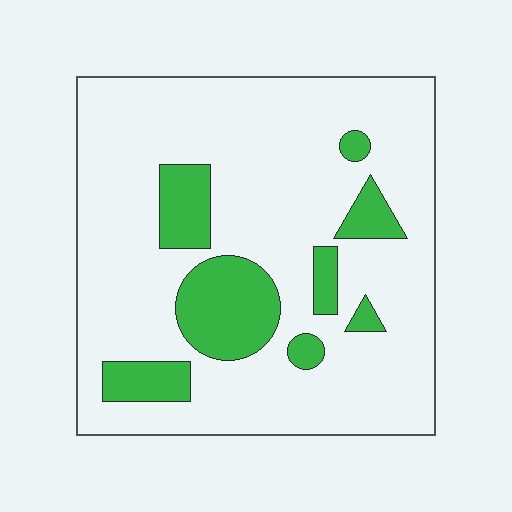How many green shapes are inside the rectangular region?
8.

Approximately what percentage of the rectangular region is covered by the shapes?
Approximately 20%.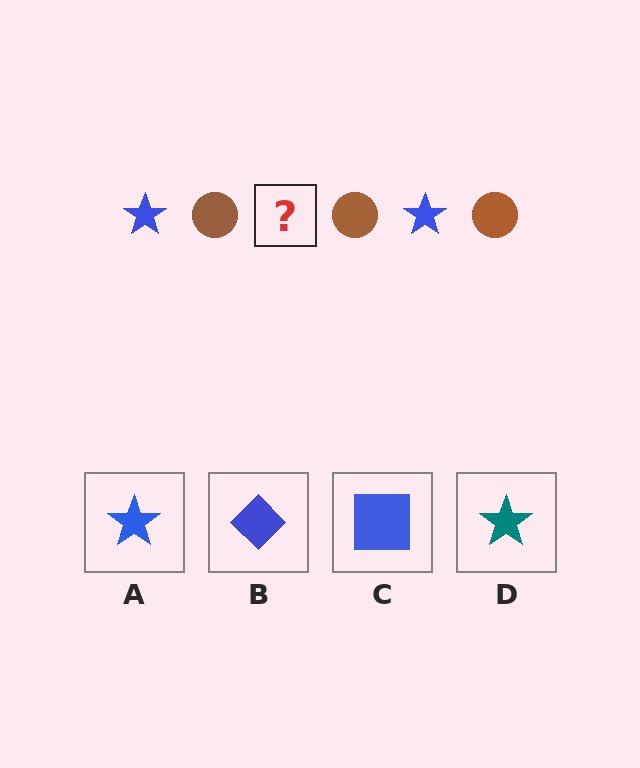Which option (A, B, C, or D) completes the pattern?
A.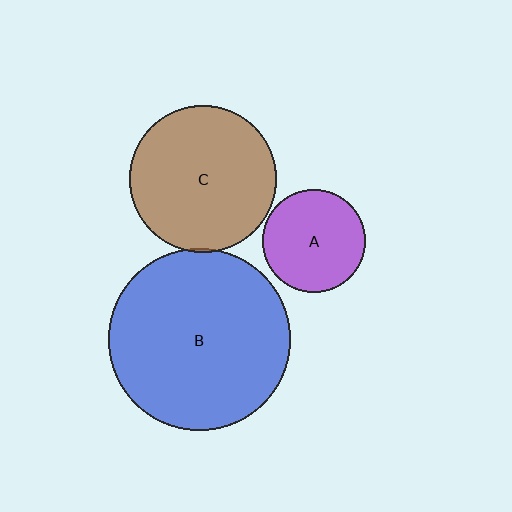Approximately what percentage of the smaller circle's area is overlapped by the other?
Approximately 5%.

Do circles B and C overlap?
Yes.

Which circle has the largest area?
Circle B (blue).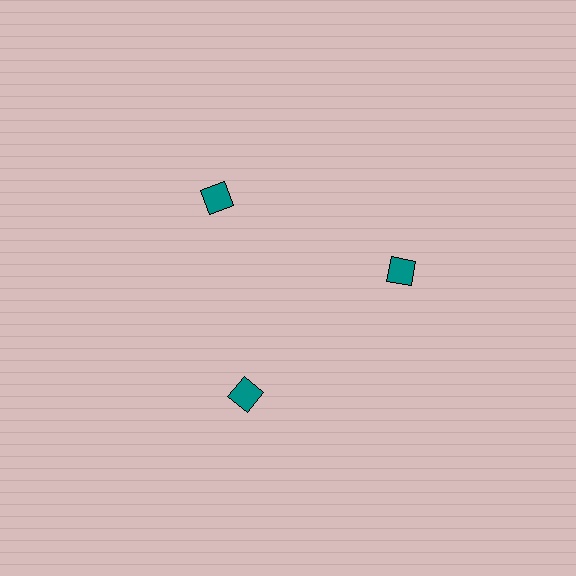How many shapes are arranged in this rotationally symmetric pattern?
There are 3 shapes, arranged in 3 groups of 1.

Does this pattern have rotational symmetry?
Yes, this pattern has 3-fold rotational symmetry. It looks the same after rotating 120 degrees around the center.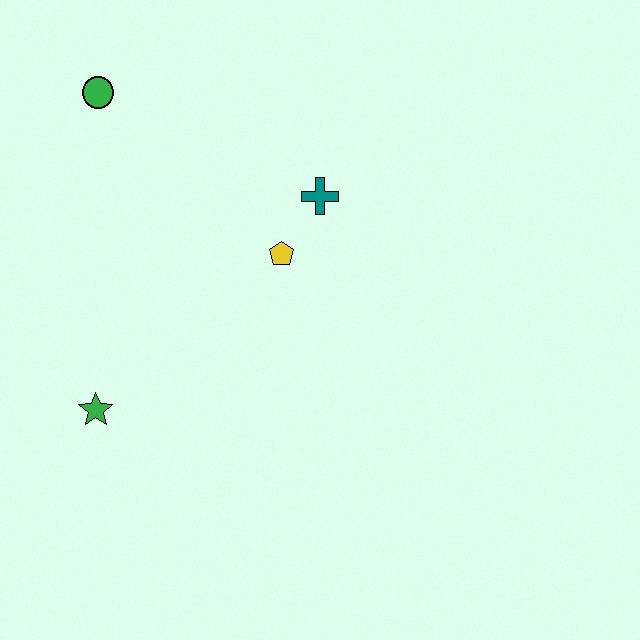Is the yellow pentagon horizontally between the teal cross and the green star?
Yes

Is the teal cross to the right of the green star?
Yes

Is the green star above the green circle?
No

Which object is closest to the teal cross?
The yellow pentagon is closest to the teal cross.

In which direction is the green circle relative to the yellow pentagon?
The green circle is to the left of the yellow pentagon.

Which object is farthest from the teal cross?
The green star is farthest from the teal cross.